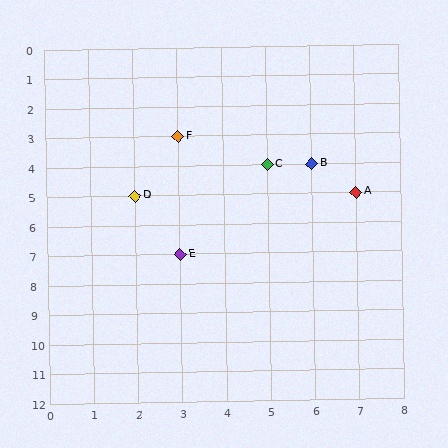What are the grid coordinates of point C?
Point C is at grid coordinates (5, 4).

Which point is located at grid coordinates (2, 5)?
Point D is at (2, 5).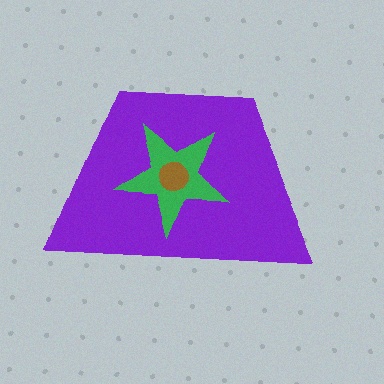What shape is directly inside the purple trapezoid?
The green star.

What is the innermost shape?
The brown circle.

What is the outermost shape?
The purple trapezoid.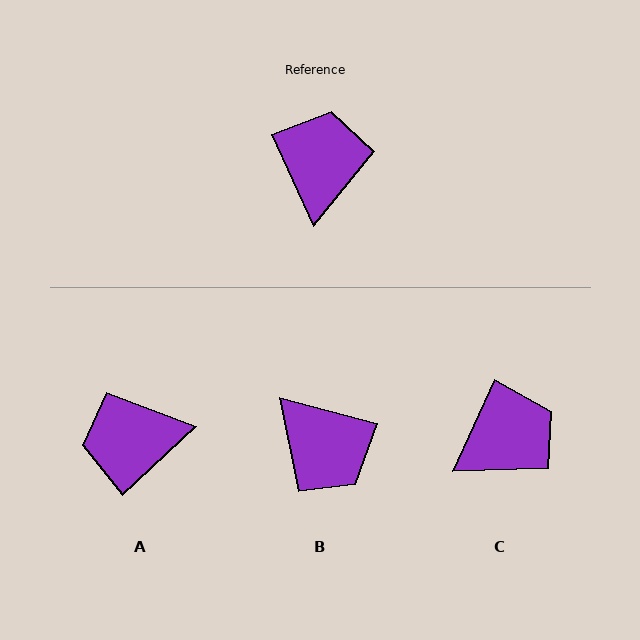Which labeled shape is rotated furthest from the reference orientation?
B, about 130 degrees away.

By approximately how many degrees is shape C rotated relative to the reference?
Approximately 50 degrees clockwise.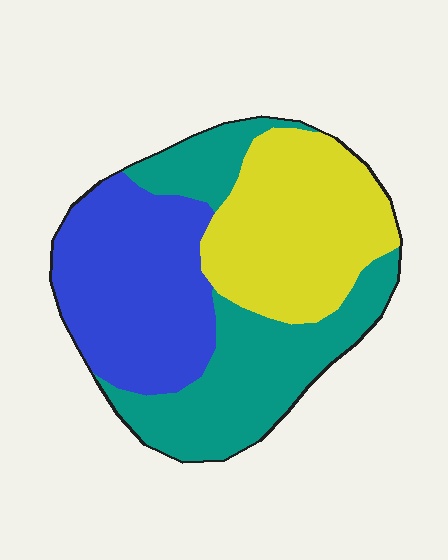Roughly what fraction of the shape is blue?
Blue takes up about one third (1/3) of the shape.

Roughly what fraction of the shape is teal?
Teal covers about 35% of the shape.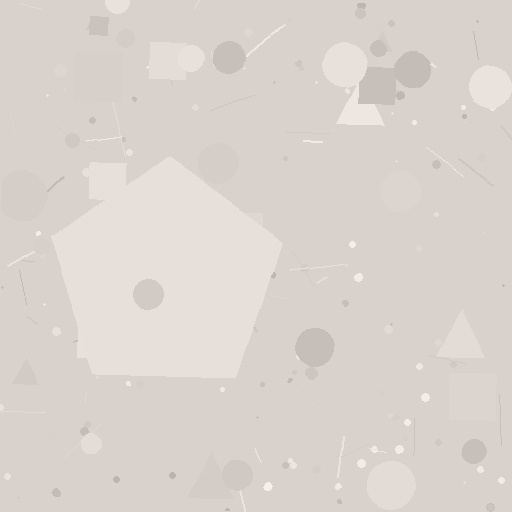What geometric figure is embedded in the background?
A pentagon is embedded in the background.